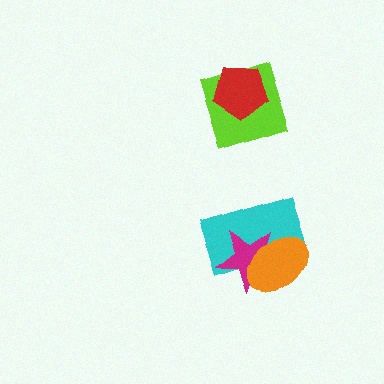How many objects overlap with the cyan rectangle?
2 objects overlap with the cyan rectangle.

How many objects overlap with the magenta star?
2 objects overlap with the magenta star.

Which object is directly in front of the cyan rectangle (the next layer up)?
The magenta star is directly in front of the cyan rectangle.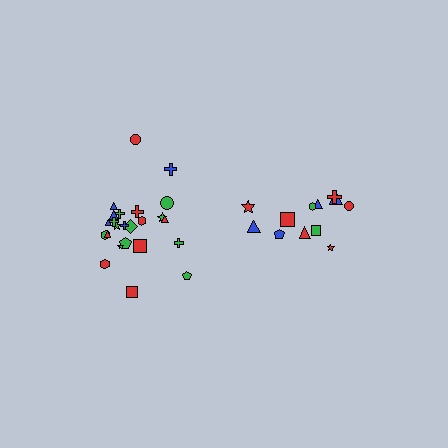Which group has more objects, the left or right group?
The left group.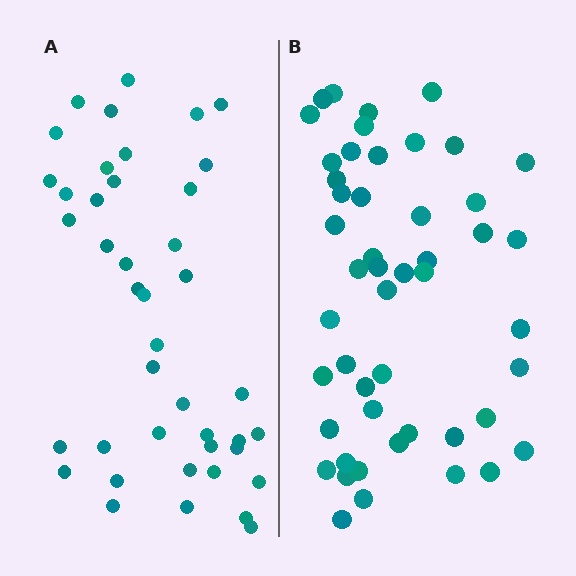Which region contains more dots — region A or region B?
Region B (the right region) has more dots.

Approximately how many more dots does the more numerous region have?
Region B has roughly 8 or so more dots than region A.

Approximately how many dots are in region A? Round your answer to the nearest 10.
About 40 dots. (The exact count is 42, which rounds to 40.)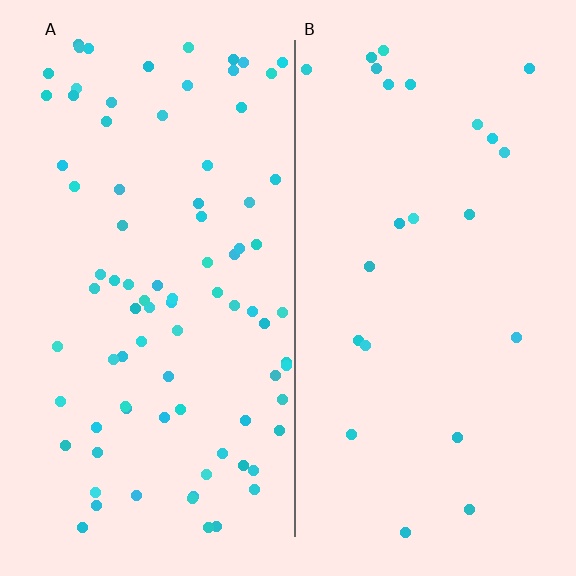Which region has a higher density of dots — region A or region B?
A (the left).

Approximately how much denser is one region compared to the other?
Approximately 3.6× — region A over region B.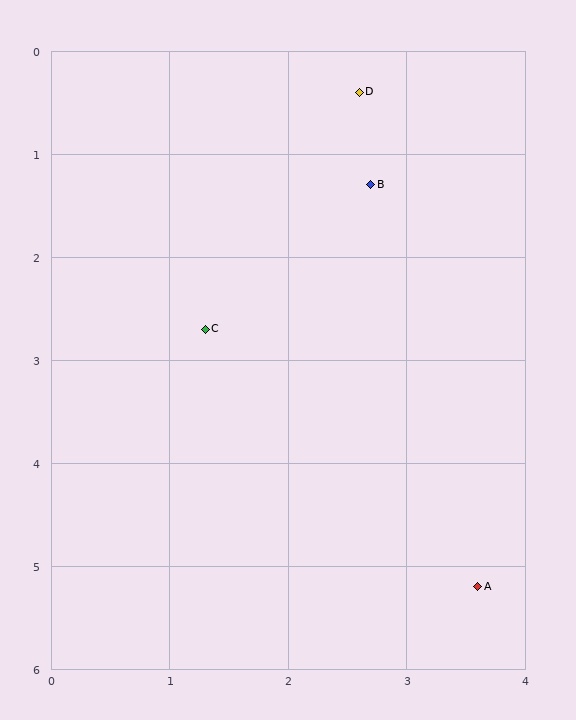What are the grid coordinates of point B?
Point B is at approximately (2.7, 1.3).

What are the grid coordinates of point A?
Point A is at approximately (3.6, 5.2).